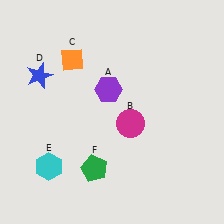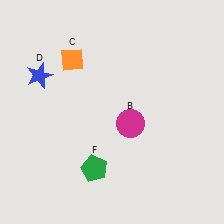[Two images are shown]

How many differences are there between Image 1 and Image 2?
There are 2 differences between the two images.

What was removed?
The cyan hexagon (E), the purple hexagon (A) were removed in Image 2.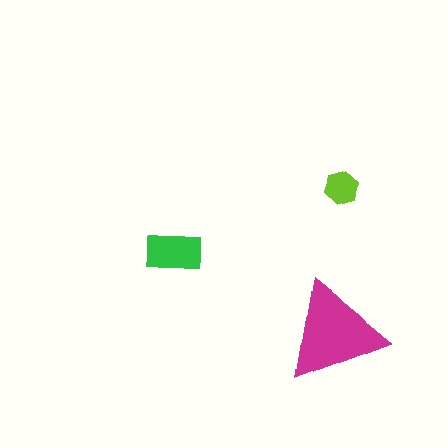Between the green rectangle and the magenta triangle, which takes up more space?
The magenta triangle.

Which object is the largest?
The magenta triangle.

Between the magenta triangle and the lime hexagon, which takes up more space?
The magenta triangle.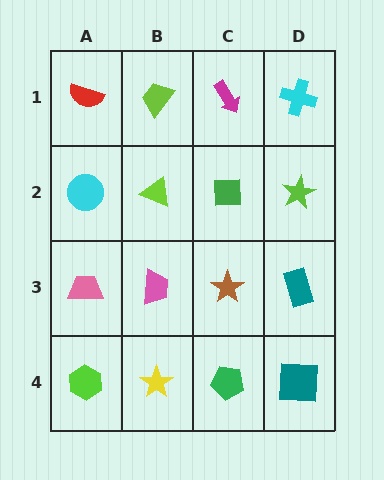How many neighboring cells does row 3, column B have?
4.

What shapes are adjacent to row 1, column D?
A lime star (row 2, column D), a magenta arrow (row 1, column C).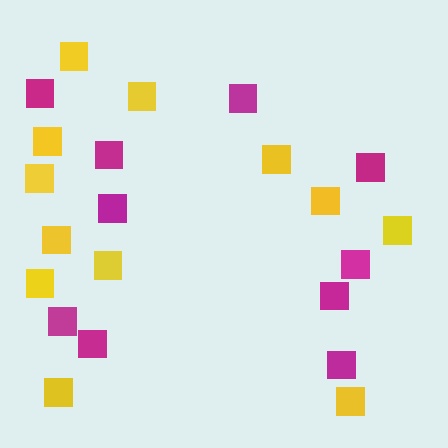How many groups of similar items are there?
There are 2 groups: one group of magenta squares (10) and one group of yellow squares (12).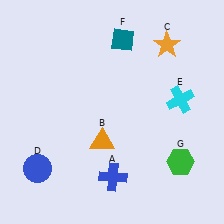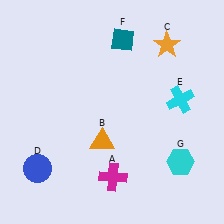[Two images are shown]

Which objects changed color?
A changed from blue to magenta. G changed from green to cyan.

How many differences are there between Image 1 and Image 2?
There are 2 differences between the two images.